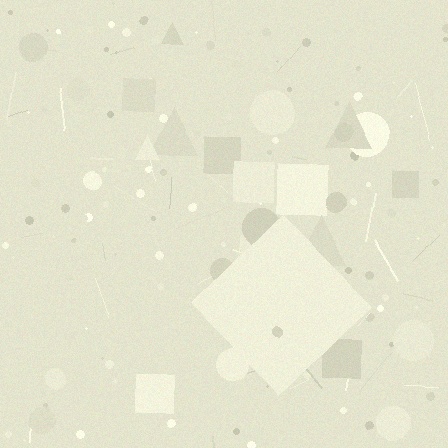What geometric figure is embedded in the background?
A diamond is embedded in the background.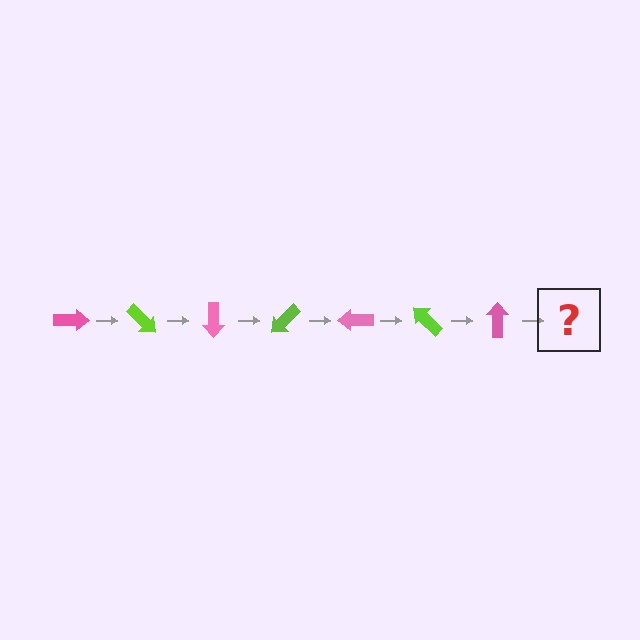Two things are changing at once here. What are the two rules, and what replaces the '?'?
The two rules are that it rotates 45 degrees each step and the color cycles through pink and lime. The '?' should be a lime arrow, rotated 315 degrees from the start.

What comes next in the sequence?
The next element should be a lime arrow, rotated 315 degrees from the start.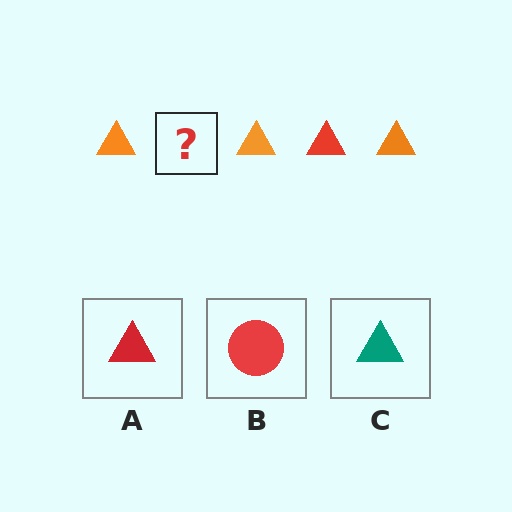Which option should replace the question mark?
Option A.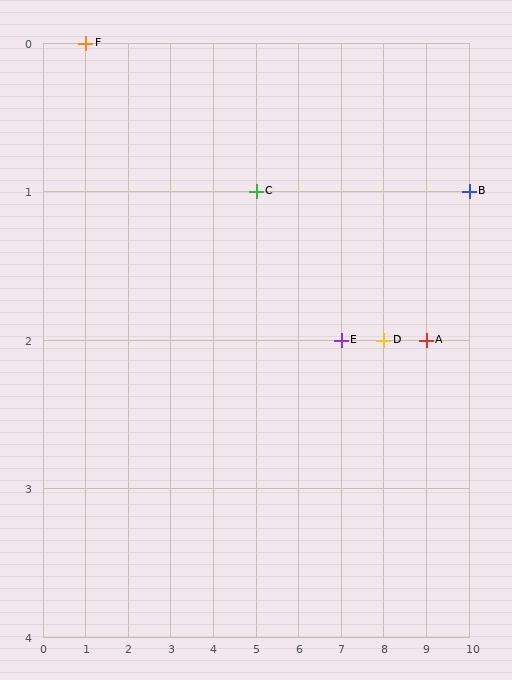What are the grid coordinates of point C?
Point C is at grid coordinates (5, 1).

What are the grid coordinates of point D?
Point D is at grid coordinates (8, 2).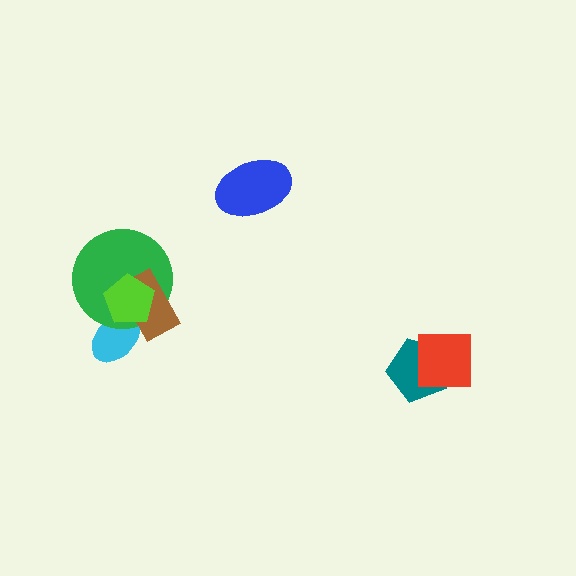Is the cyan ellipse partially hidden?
Yes, it is partially covered by another shape.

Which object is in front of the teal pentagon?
The red square is in front of the teal pentagon.